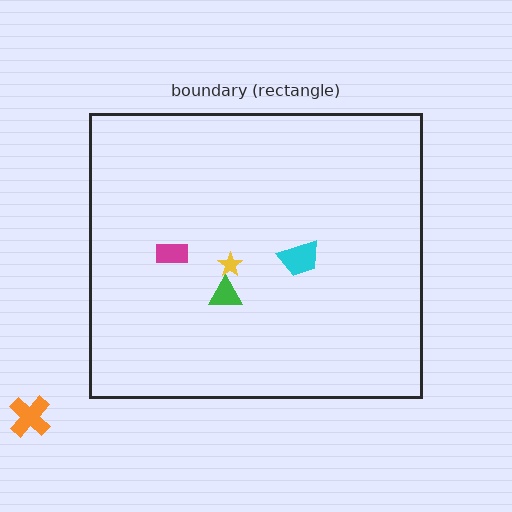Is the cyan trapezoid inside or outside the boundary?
Inside.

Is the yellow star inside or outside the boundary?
Inside.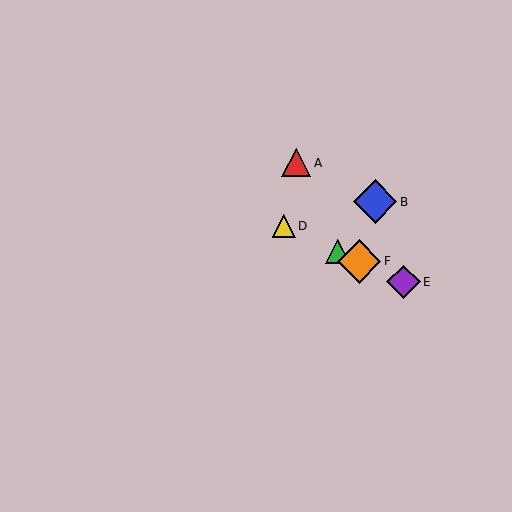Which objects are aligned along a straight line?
Objects C, D, E, F are aligned along a straight line.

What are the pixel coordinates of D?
Object D is at (284, 226).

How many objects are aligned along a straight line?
4 objects (C, D, E, F) are aligned along a straight line.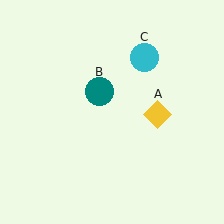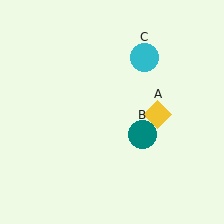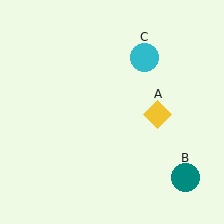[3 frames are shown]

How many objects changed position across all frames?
1 object changed position: teal circle (object B).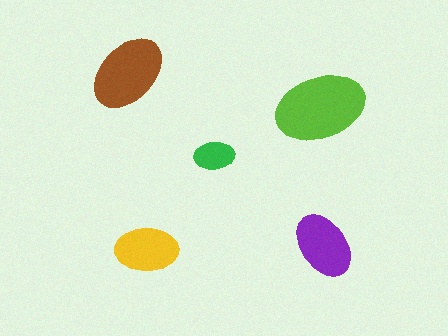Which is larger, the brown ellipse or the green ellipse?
The brown one.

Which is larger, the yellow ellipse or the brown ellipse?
The brown one.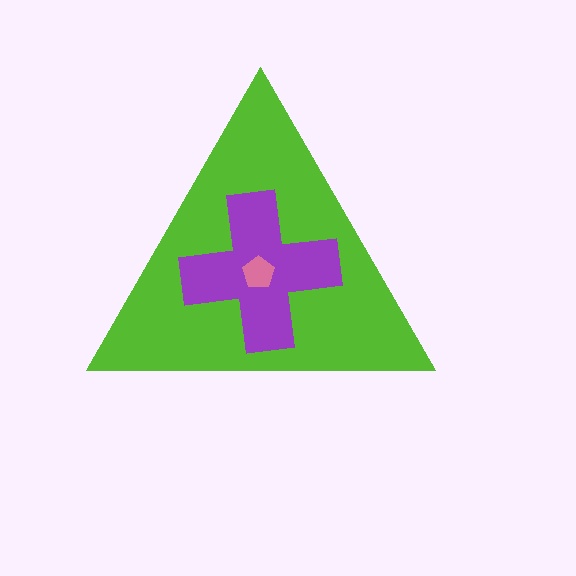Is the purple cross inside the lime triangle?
Yes.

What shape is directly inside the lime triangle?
The purple cross.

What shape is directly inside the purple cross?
The pink pentagon.